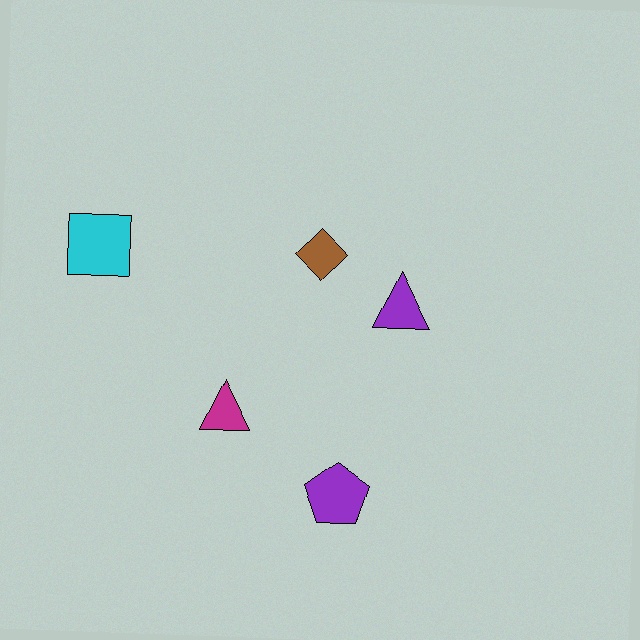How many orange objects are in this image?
There are no orange objects.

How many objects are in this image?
There are 5 objects.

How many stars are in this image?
There are no stars.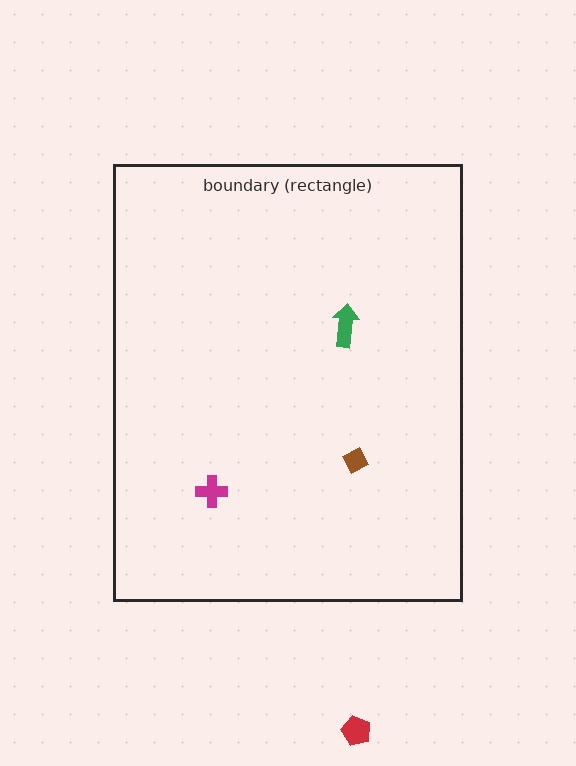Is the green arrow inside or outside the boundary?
Inside.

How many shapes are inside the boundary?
3 inside, 1 outside.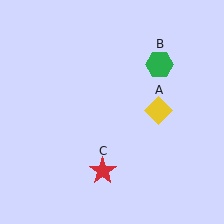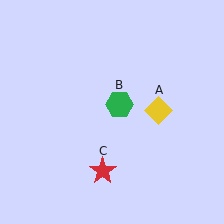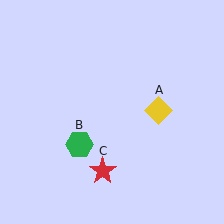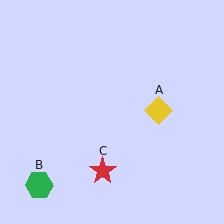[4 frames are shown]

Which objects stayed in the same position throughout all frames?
Yellow diamond (object A) and red star (object C) remained stationary.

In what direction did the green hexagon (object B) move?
The green hexagon (object B) moved down and to the left.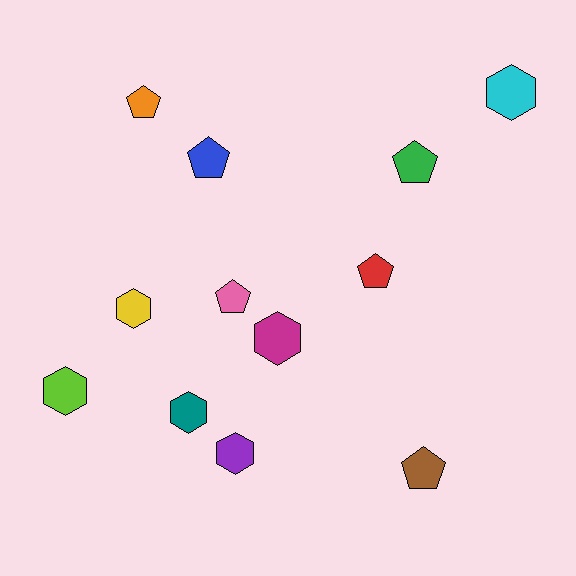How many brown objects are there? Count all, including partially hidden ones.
There is 1 brown object.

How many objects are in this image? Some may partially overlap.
There are 12 objects.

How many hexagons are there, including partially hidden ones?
There are 6 hexagons.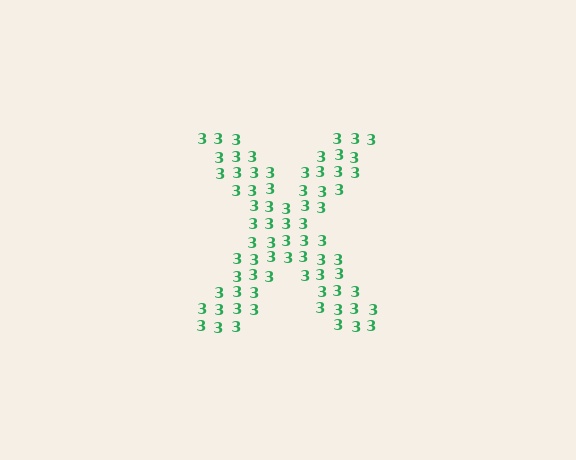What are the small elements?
The small elements are digit 3's.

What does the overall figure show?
The overall figure shows the letter X.